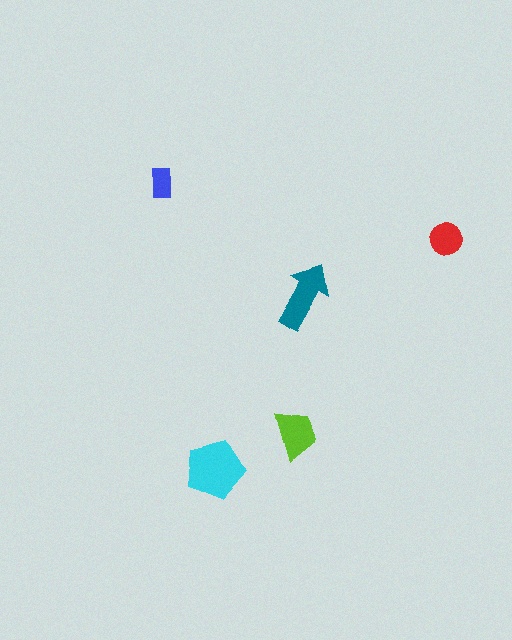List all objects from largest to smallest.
The cyan pentagon, the teal arrow, the lime trapezoid, the red circle, the blue rectangle.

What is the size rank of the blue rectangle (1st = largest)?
5th.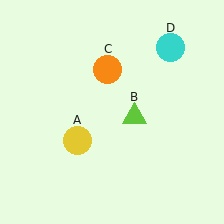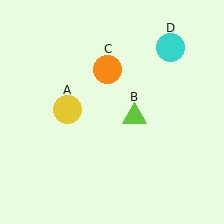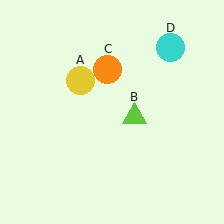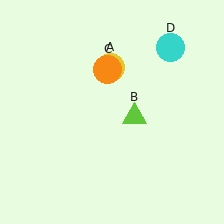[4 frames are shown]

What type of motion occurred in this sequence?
The yellow circle (object A) rotated clockwise around the center of the scene.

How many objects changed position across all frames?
1 object changed position: yellow circle (object A).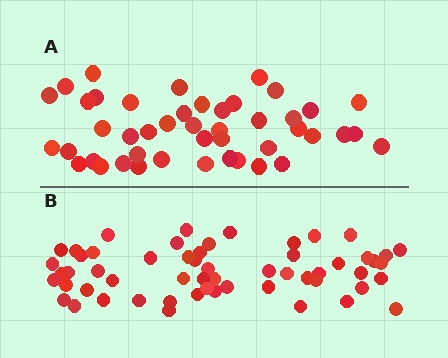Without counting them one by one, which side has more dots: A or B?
Region B (the bottom region) has more dots.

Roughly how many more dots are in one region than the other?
Region B has roughly 12 or so more dots than region A.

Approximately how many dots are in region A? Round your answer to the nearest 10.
About 40 dots. (The exact count is 45, which rounds to 40.)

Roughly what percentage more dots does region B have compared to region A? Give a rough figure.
About 25% more.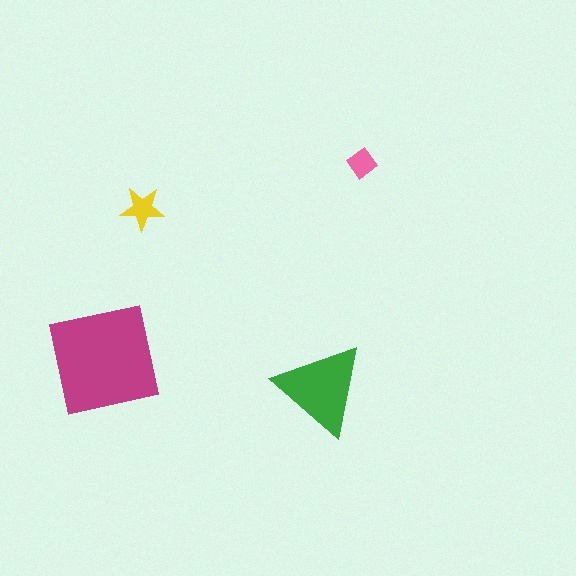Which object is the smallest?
The pink diamond.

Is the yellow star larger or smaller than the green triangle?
Smaller.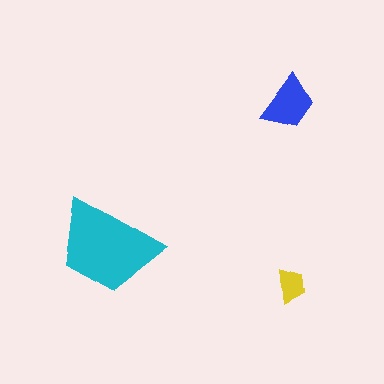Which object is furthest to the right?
The blue trapezoid is rightmost.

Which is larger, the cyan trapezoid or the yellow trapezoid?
The cyan one.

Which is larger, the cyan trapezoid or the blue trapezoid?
The cyan one.